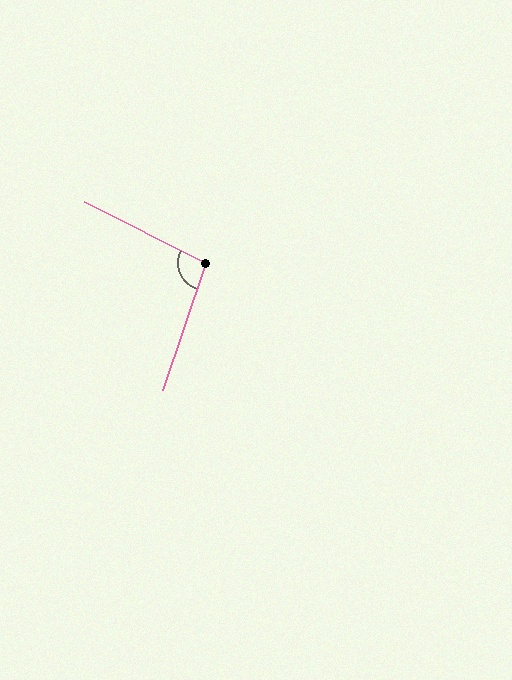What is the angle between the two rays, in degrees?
Approximately 98 degrees.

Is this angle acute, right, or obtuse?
It is obtuse.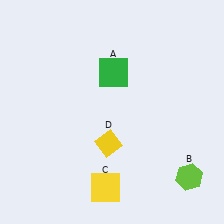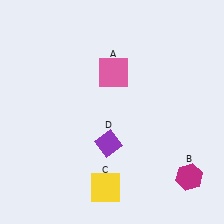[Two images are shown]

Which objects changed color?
A changed from green to pink. B changed from lime to magenta. D changed from yellow to purple.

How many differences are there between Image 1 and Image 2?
There are 3 differences between the two images.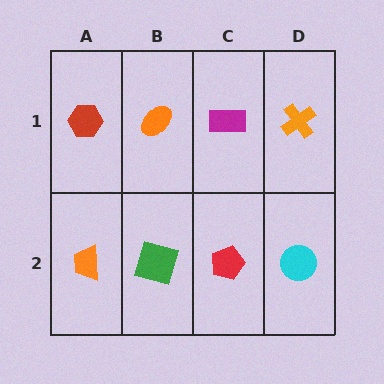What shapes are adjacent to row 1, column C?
A red pentagon (row 2, column C), an orange ellipse (row 1, column B), an orange cross (row 1, column D).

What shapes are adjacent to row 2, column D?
An orange cross (row 1, column D), a red pentagon (row 2, column C).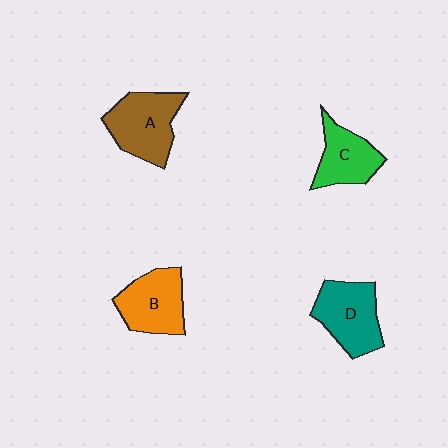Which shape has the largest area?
Shape A (brown).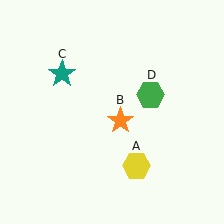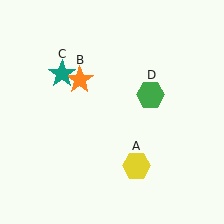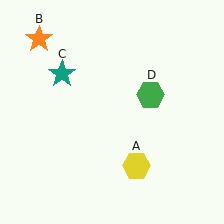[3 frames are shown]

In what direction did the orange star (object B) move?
The orange star (object B) moved up and to the left.